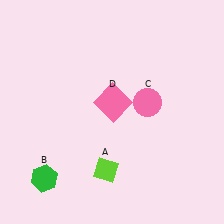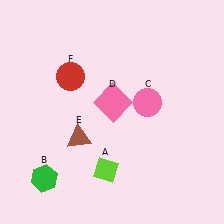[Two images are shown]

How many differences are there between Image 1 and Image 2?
There are 2 differences between the two images.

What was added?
A brown triangle (E), a red circle (F) were added in Image 2.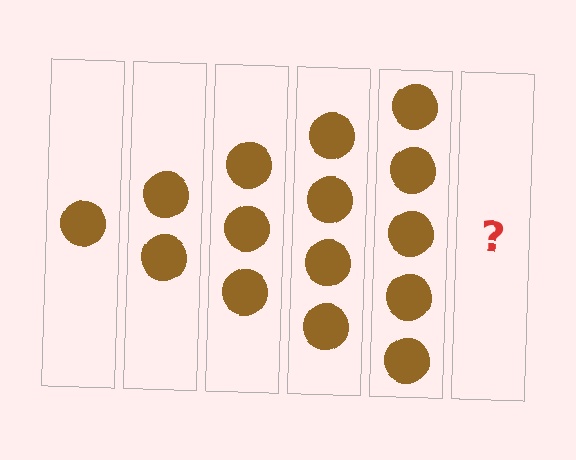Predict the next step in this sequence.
The next step is 6 circles.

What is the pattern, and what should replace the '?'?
The pattern is that each step adds one more circle. The '?' should be 6 circles.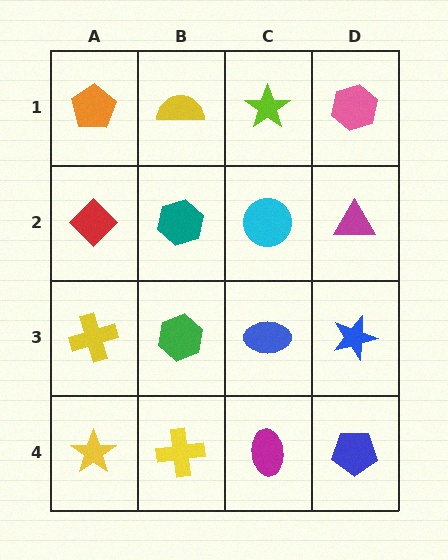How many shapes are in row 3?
4 shapes.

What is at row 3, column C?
A blue ellipse.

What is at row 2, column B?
A teal hexagon.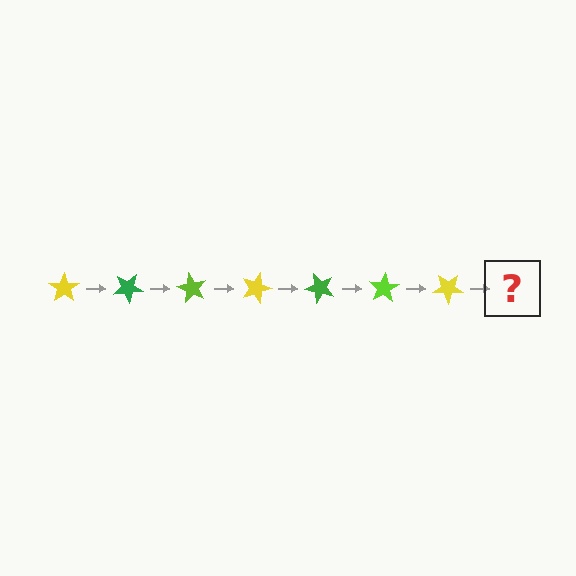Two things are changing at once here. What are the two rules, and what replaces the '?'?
The two rules are that it rotates 30 degrees each step and the color cycles through yellow, green, and lime. The '?' should be a green star, rotated 210 degrees from the start.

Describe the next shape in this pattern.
It should be a green star, rotated 210 degrees from the start.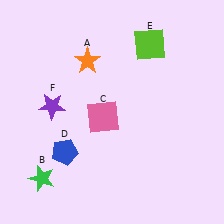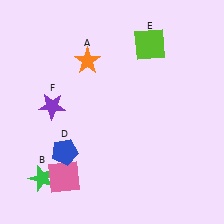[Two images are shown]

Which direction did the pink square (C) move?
The pink square (C) moved down.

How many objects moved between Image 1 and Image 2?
1 object moved between the two images.